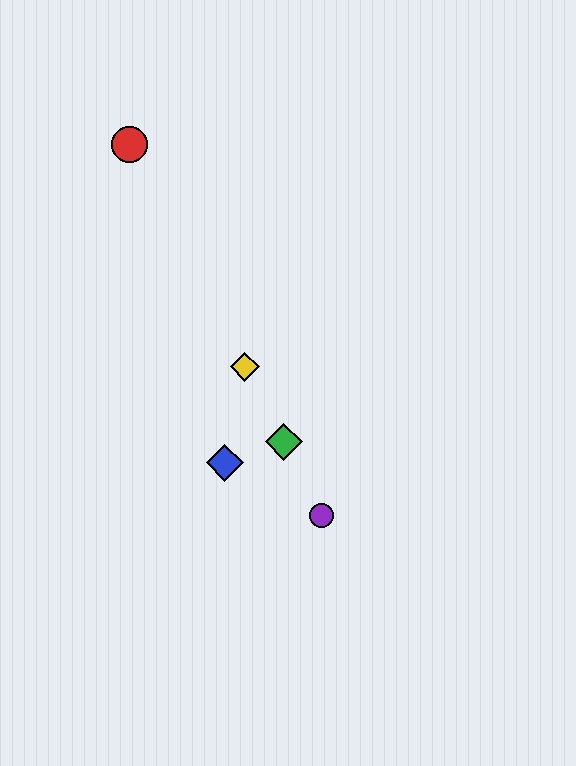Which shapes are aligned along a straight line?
The red circle, the green diamond, the yellow diamond, the purple circle are aligned along a straight line.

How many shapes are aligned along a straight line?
4 shapes (the red circle, the green diamond, the yellow diamond, the purple circle) are aligned along a straight line.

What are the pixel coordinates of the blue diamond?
The blue diamond is at (225, 463).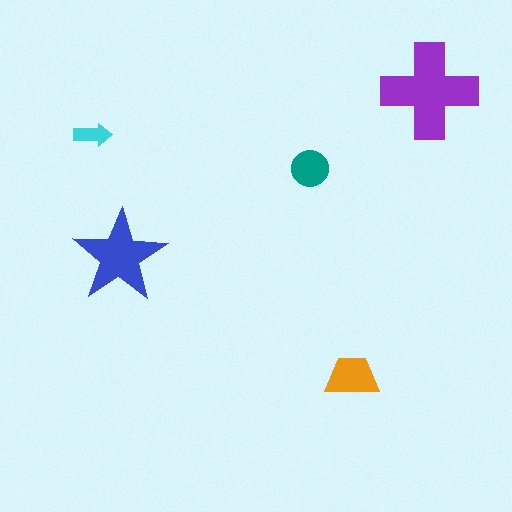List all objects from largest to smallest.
The purple cross, the blue star, the orange trapezoid, the teal circle, the cyan arrow.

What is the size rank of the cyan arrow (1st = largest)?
5th.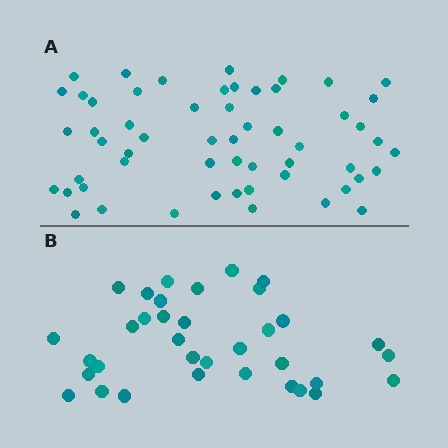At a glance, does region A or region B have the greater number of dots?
Region A (the top region) has more dots.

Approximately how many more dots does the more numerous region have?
Region A has approximately 20 more dots than region B.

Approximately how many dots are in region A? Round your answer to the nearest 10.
About 60 dots. (The exact count is 56, which rounds to 60.)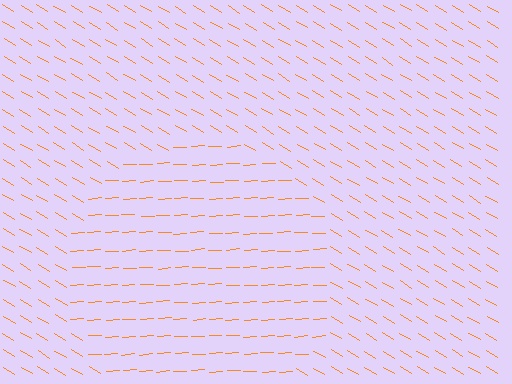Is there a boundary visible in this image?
Yes, there is a texture boundary formed by a change in line orientation.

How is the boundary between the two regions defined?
The boundary is defined purely by a change in line orientation (approximately 34 degrees difference). All lines are the same color and thickness.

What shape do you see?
I see a circle.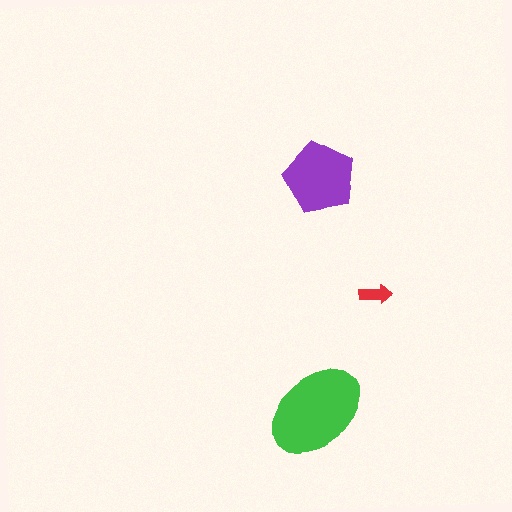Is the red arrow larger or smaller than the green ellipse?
Smaller.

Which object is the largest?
The green ellipse.